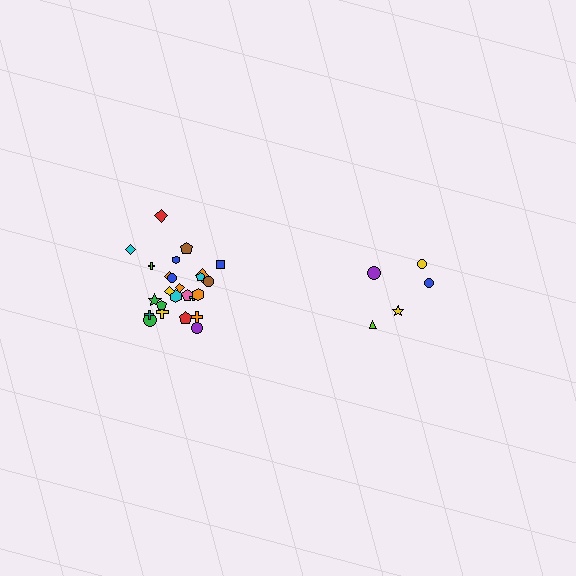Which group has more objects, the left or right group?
The left group.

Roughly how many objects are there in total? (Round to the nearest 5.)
Roughly 30 objects in total.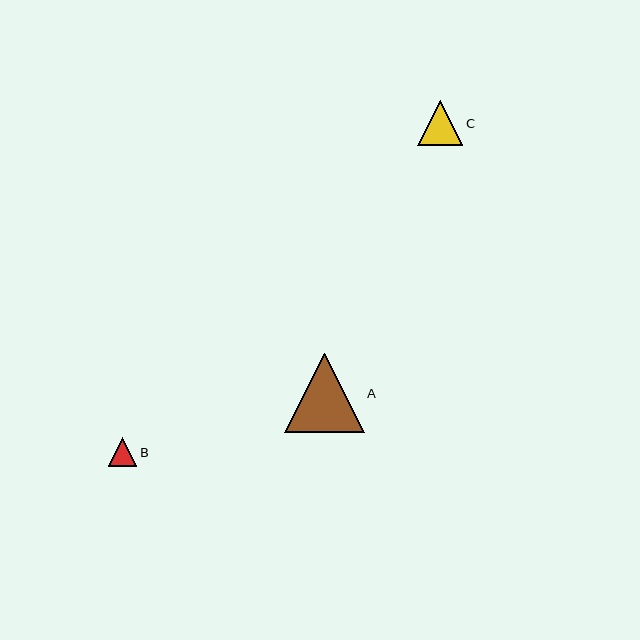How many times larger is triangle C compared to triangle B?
Triangle C is approximately 1.6 times the size of triangle B.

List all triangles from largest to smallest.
From largest to smallest: A, C, B.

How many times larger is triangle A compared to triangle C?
Triangle A is approximately 1.8 times the size of triangle C.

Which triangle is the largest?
Triangle A is the largest with a size of approximately 80 pixels.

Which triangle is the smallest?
Triangle B is the smallest with a size of approximately 28 pixels.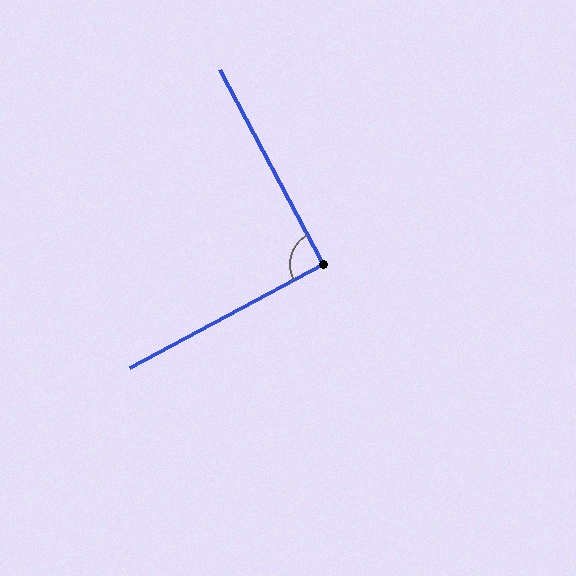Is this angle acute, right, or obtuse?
It is approximately a right angle.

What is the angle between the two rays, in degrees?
Approximately 90 degrees.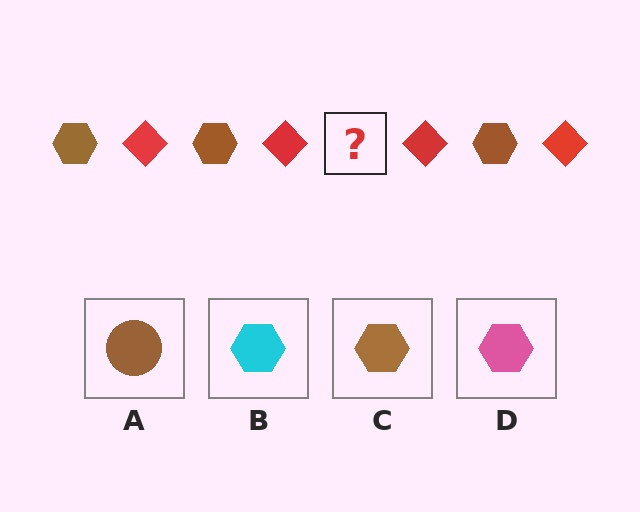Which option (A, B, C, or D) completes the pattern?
C.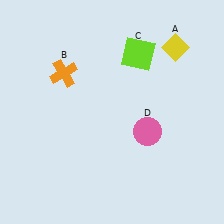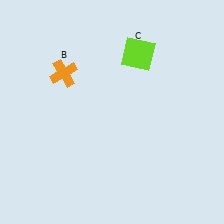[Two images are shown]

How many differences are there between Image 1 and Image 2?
There are 2 differences between the two images.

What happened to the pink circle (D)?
The pink circle (D) was removed in Image 2. It was in the bottom-right area of Image 1.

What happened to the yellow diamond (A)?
The yellow diamond (A) was removed in Image 2. It was in the top-right area of Image 1.